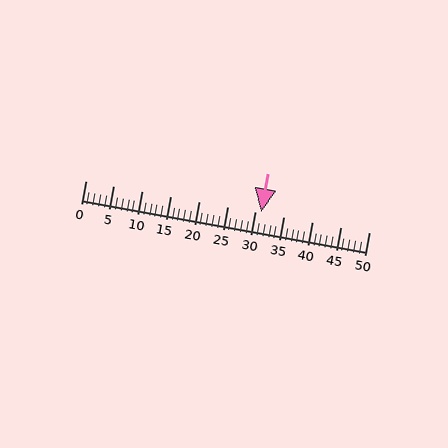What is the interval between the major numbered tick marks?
The major tick marks are spaced 5 units apart.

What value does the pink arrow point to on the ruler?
The pink arrow points to approximately 31.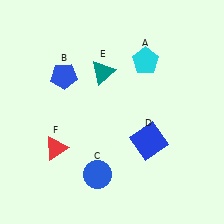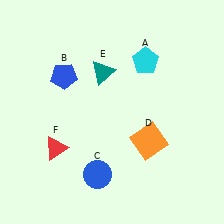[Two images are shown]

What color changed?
The square (D) changed from blue in Image 1 to orange in Image 2.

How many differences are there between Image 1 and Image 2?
There is 1 difference between the two images.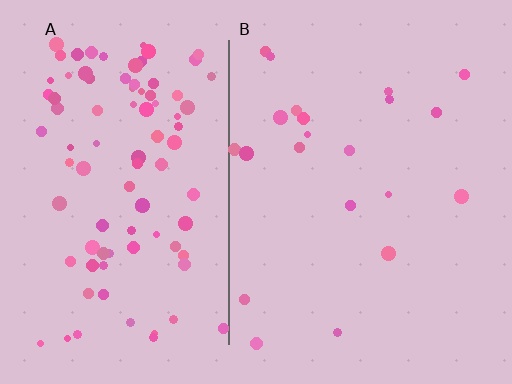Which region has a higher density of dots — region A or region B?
A (the left).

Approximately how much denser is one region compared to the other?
Approximately 4.3× — region A over region B.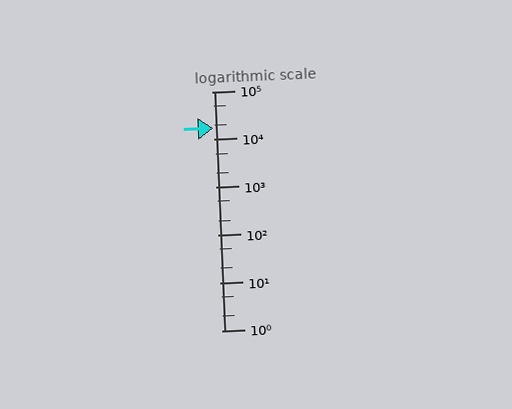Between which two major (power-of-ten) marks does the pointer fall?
The pointer is between 10000 and 100000.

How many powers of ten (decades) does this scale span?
The scale spans 5 decades, from 1 to 100000.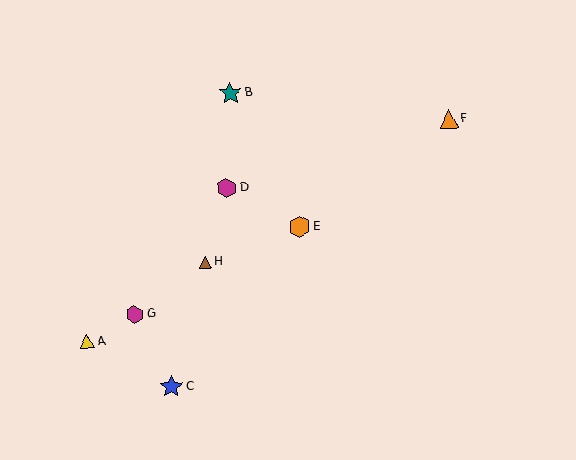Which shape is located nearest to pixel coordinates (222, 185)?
The magenta hexagon (labeled D) at (227, 188) is nearest to that location.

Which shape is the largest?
The blue star (labeled C) is the largest.